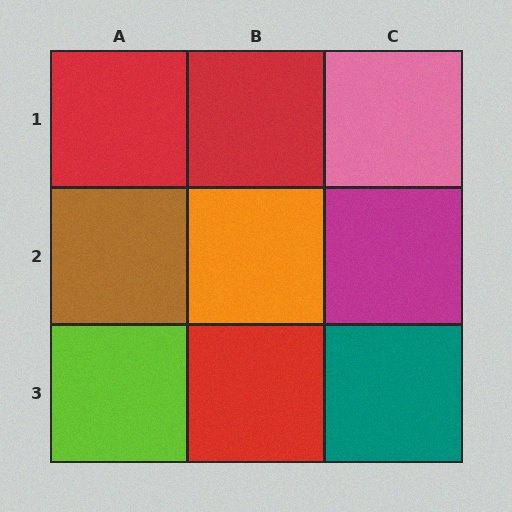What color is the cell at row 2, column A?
Brown.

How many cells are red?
3 cells are red.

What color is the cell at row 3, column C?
Teal.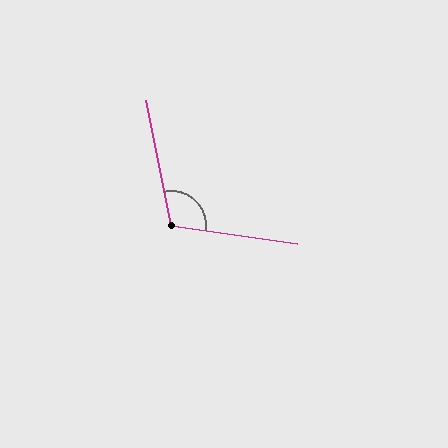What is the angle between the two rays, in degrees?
Approximately 110 degrees.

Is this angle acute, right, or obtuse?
It is obtuse.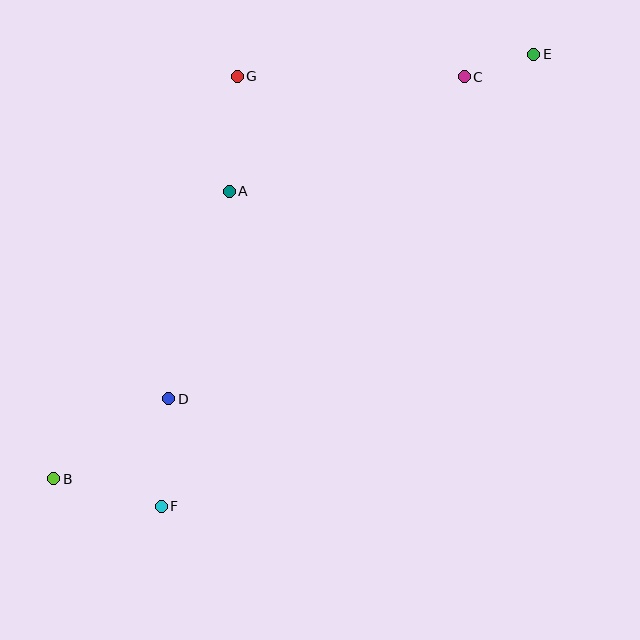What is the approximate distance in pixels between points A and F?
The distance between A and F is approximately 323 pixels.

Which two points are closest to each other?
Points C and E are closest to each other.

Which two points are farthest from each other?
Points B and E are farthest from each other.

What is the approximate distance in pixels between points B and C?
The distance between B and C is approximately 574 pixels.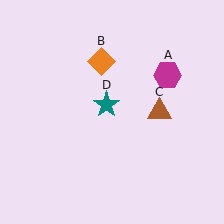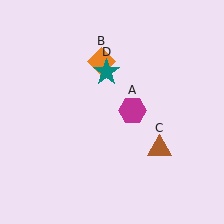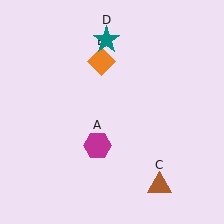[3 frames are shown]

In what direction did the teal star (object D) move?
The teal star (object D) moved up.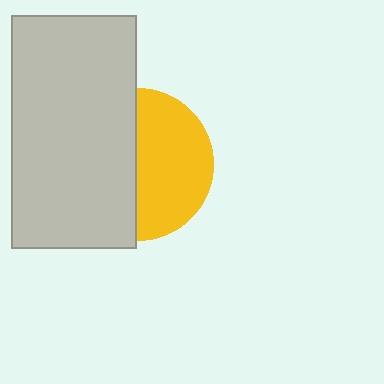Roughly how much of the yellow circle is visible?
About half of it is visible (roughly 50%).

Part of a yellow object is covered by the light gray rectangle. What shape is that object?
It is a circle.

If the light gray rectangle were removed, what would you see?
You would see the complete yellow circle.